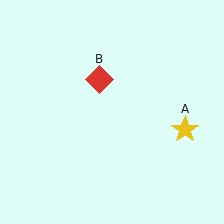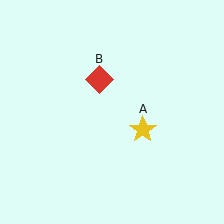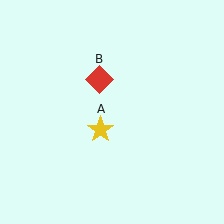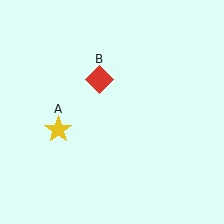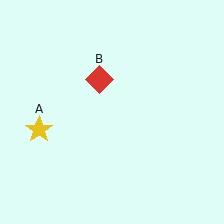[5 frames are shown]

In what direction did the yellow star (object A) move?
The yellow star (object A) moved left.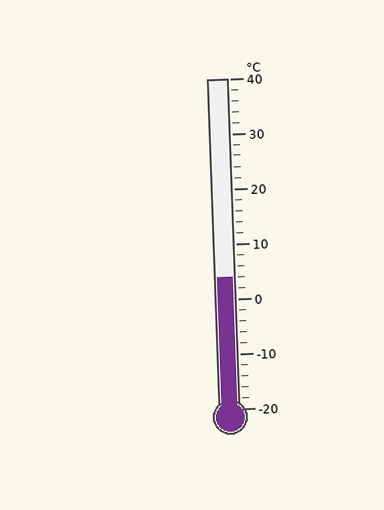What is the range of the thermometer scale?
The thermometer scale ranges from -20°C to 40°C.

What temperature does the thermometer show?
The thermometer shows approximately 4°C.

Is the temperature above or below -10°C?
The temperature is above -10°C.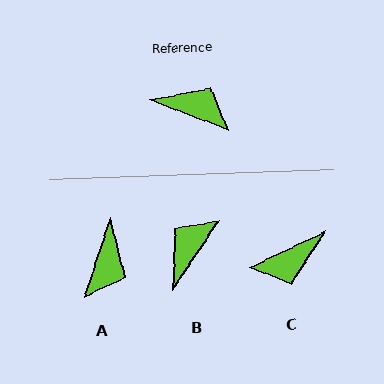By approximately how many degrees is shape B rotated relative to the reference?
Approximately 77 degrees counter-clockwise.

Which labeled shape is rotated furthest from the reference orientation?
C, about 134 degrees away.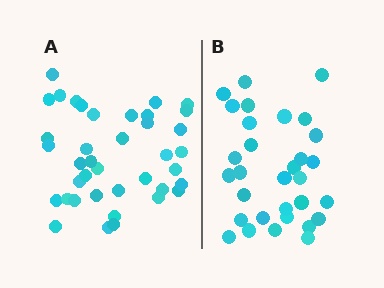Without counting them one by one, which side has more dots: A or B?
Region A (the left region) has more dots.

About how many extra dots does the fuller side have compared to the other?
Region A has roughly 8 or so more dots than region B.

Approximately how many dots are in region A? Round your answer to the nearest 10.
About 40 dots. (The exact count is 39, which rounds to 40.)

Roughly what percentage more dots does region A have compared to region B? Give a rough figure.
About 25% more.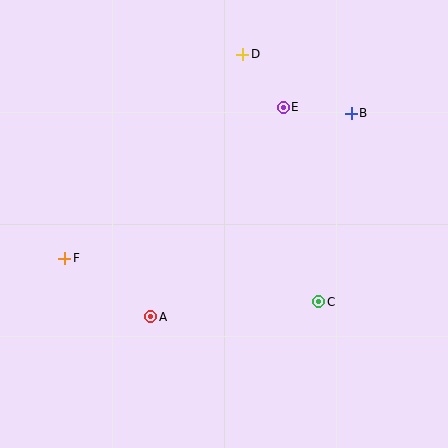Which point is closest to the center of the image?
Point A at (151, 317) is closest to the center.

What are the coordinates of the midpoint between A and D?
The midpoint between A and D is at (197, 185).